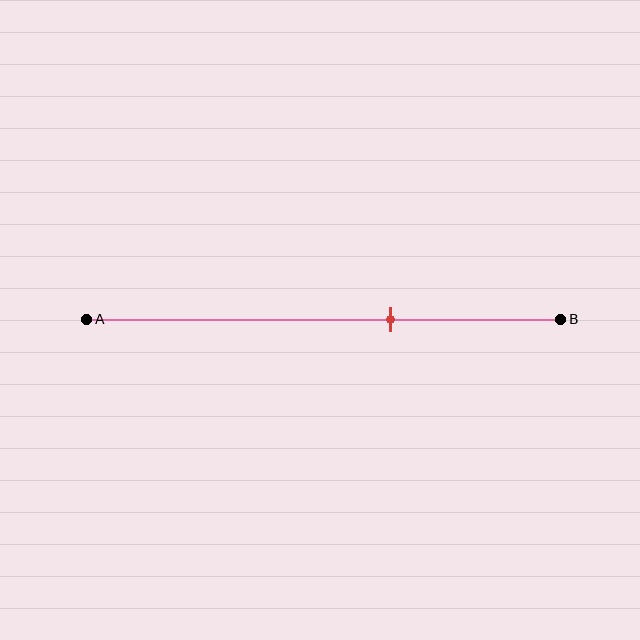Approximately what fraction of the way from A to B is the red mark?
The red mark is approximately 65% of the way from A to B.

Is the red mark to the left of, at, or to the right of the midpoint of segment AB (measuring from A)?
The red mark is to the right of the midpoint of segment AB.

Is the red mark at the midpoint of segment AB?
No, the mark is at about 65% from A, not at the 50% midpoint.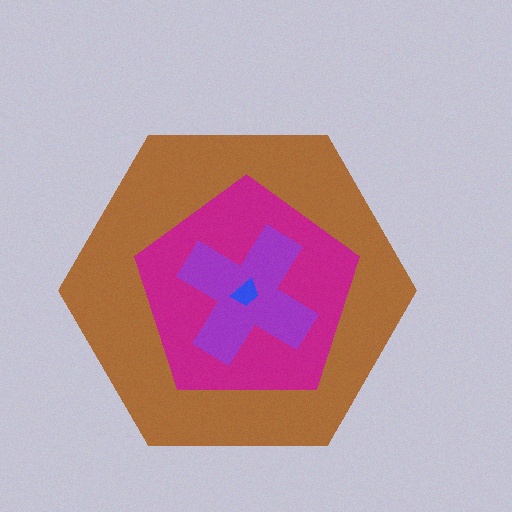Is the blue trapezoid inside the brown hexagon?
Yes.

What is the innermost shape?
The blue trapezoid.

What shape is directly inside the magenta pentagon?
The purple cross.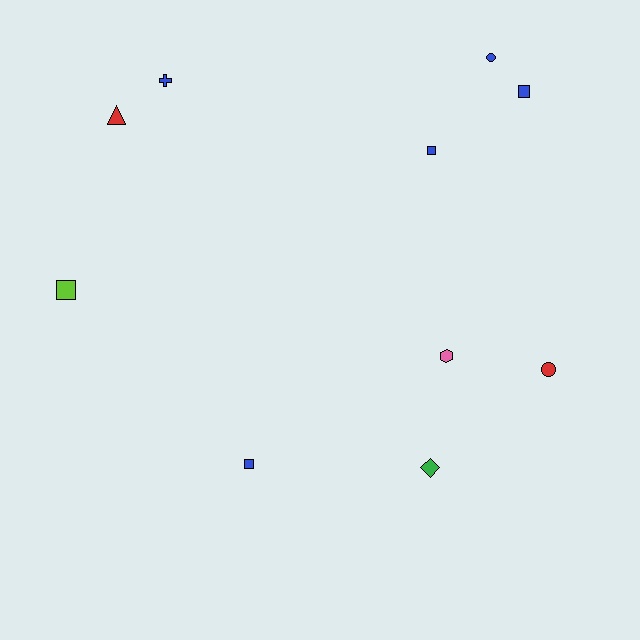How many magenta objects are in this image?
There are no magenta objects.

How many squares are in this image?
There are 4 squares.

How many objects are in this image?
There are 10 objects.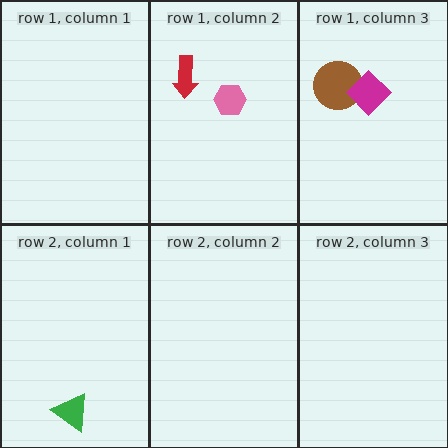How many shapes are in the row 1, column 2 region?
2.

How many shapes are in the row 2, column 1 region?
1.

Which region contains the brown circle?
The row 1, column 3 region.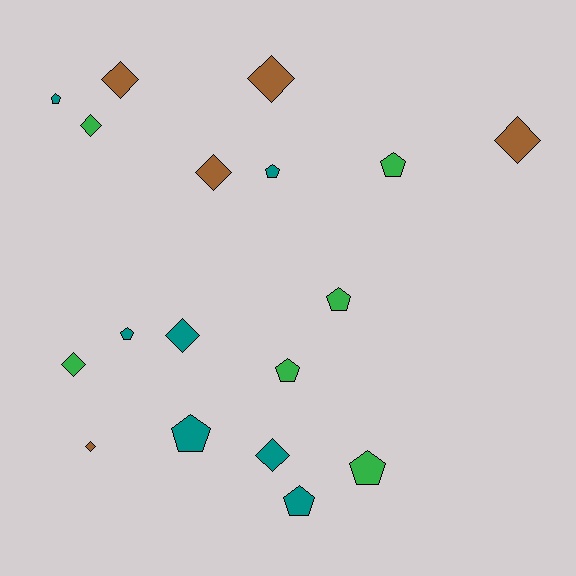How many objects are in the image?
There are 18 objects.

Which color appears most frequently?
Teal, with 7 objects.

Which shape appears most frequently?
Diamond, with 9 objects.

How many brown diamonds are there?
There are 5 brown diamonds.